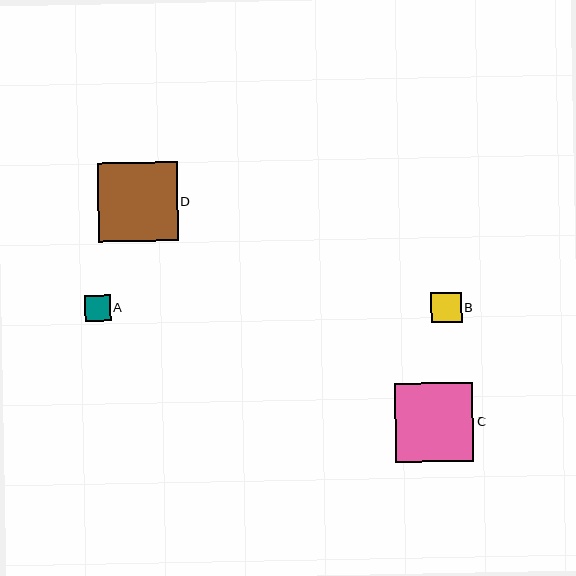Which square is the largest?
Square D is the largest with a size of approximately 79 pixels.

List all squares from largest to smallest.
From largest to smallest: D, C, B, A.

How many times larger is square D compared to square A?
Square D is approximately 3.1 times the size of square A.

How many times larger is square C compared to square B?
Square C is approximately 2.6 times the size of square B.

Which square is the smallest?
Square A is the smallest with a size of approximately 26 pixels.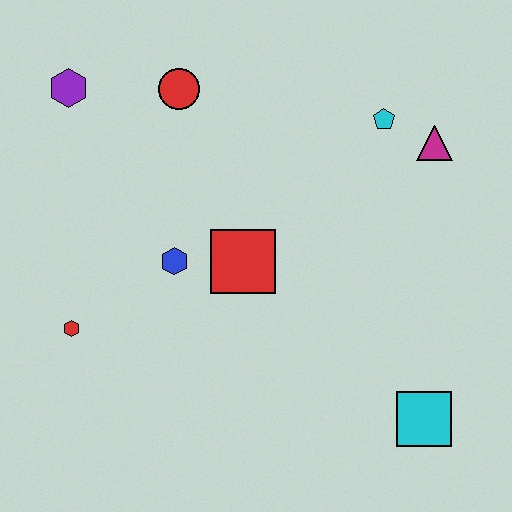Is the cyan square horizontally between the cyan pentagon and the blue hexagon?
No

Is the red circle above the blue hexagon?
Yes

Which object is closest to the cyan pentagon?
The magenta triangle is closest to the cyan pentagon.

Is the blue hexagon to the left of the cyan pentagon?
Yes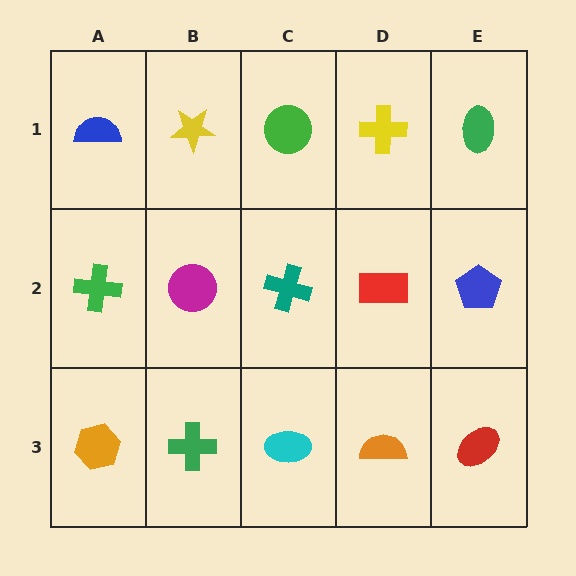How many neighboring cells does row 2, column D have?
4.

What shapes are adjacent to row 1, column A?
A green cross (row 2, column A), a yellow star (row 1, column B).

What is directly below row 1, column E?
A blue pentagon.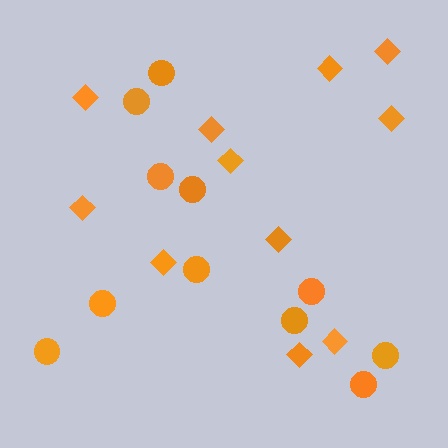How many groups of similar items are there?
There are 2 groups: one group of diamonds (11) and one group of circles (11).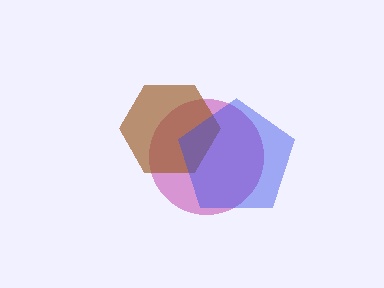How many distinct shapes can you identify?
There are 3 distinct shapes: a magenta circle, a brown hexagon, a blue pentagon.